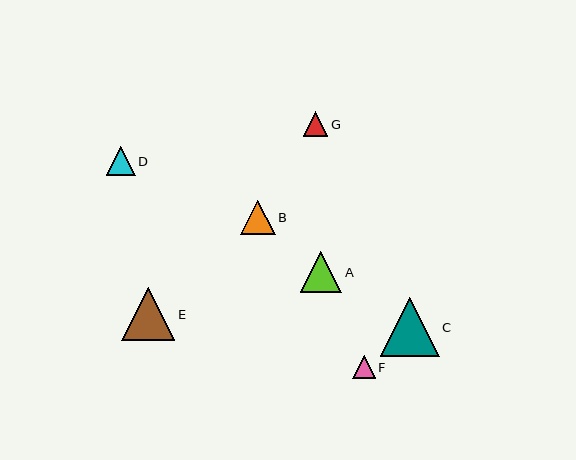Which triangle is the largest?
Triangle C is the largest with a size of approximately 59 pixels.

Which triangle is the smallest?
Triangle F is the smallest with a size of approximately 23 pixels.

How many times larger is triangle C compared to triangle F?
Triangle C is approximately 2.6 times the size of triangle F.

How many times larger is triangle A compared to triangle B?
Triangle A is approximately 1.2 times the size of triangle B.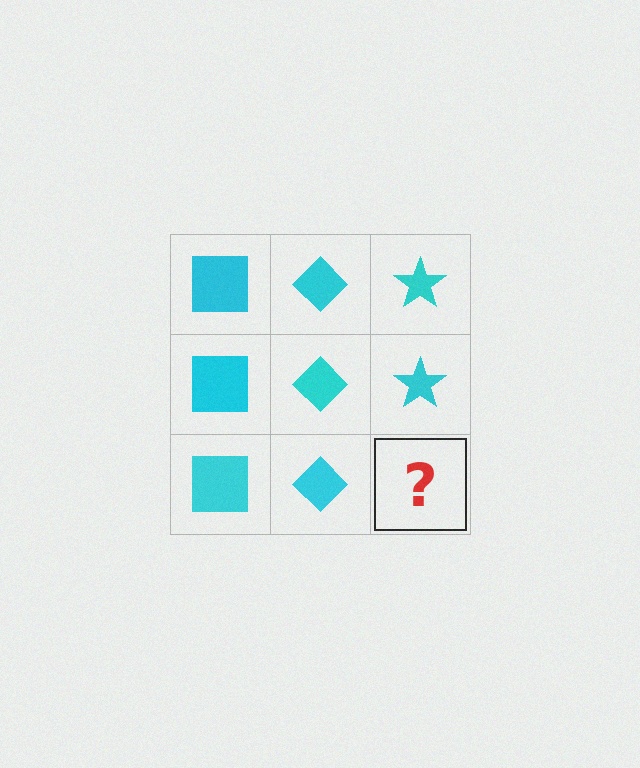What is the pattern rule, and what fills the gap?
The rule is that each column has a consistent shape. The gap should be filled with a cyan star.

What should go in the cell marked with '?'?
The missing cell should contain a cyan star.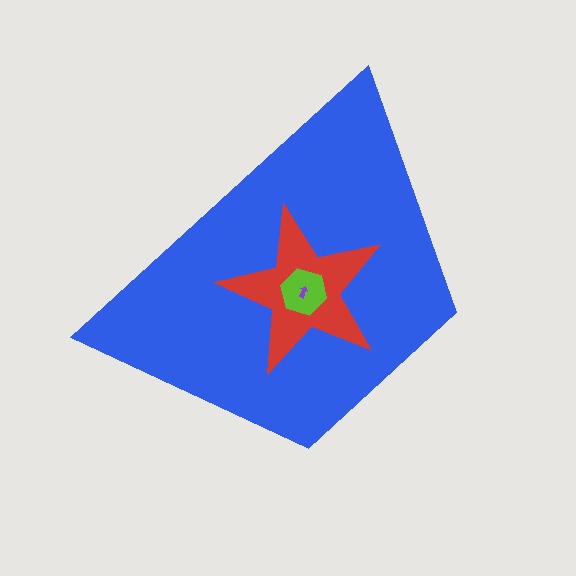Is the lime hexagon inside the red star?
Yes.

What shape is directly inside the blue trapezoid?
The red star.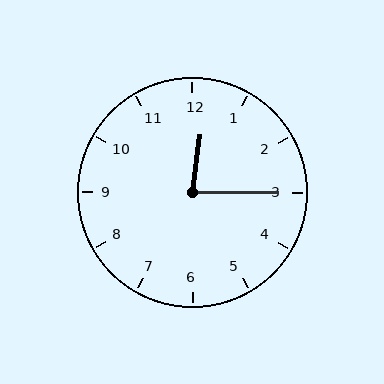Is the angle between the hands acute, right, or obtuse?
It is acute.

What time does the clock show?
12:15.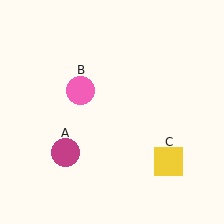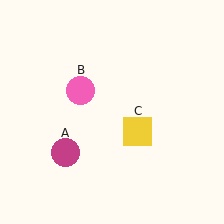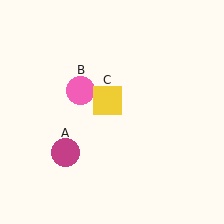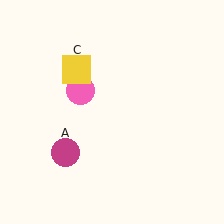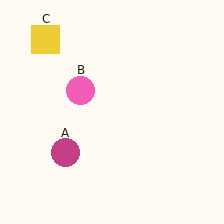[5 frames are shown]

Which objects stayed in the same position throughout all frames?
Magenta circle (object A) and pink circle (object B) remained stationary.